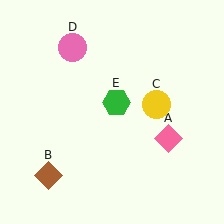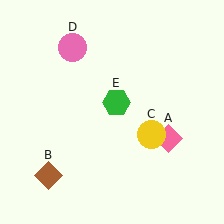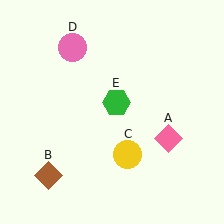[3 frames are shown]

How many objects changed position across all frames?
1 object changed position: yellow circle (object C).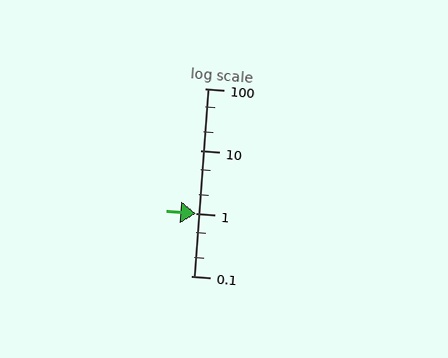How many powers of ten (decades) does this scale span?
The scale spans 3 decades, from 0.1 to 100.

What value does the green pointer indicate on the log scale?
The pointer indicates approximately 1.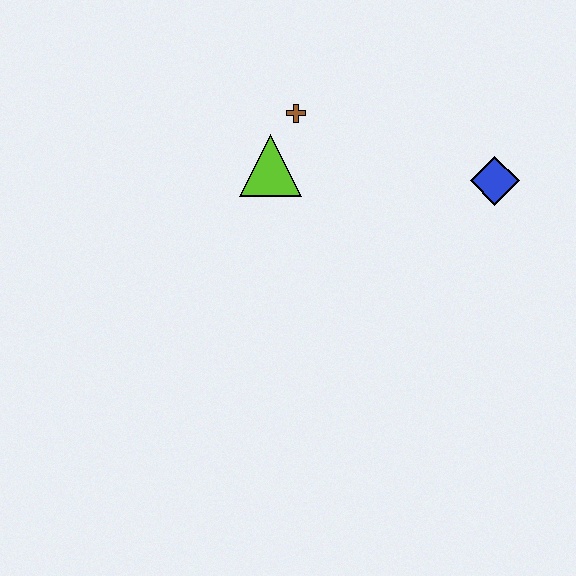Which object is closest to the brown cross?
The lime triangle is closest to the brown cross.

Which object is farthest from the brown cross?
The blue diamond is farthest from the brown cross.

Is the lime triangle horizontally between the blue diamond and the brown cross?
No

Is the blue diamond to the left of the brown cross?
No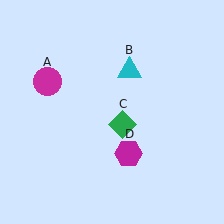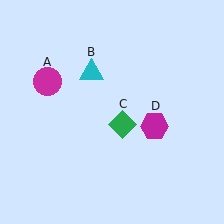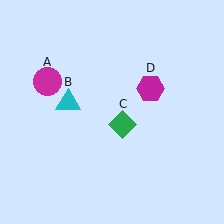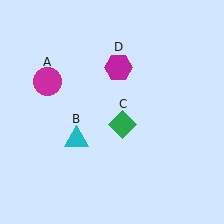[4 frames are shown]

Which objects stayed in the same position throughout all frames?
Magenta circle (object A) and green diamond (object C) remained stationary.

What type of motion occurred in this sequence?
The cyan triangle (object B), magenta hexagon (object D) rotated counterclockwise around the center of the scene.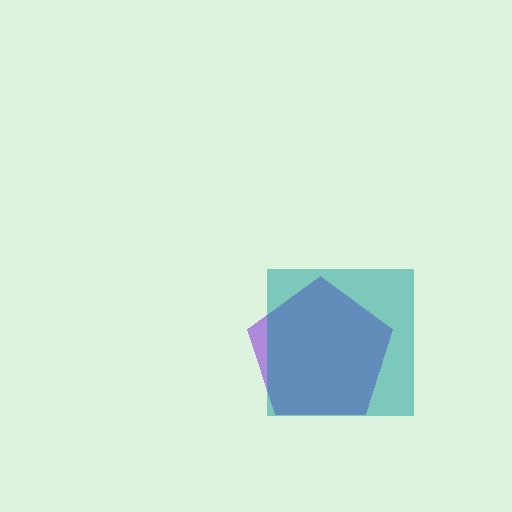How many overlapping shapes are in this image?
There are 2 overlapping shapes in the image.